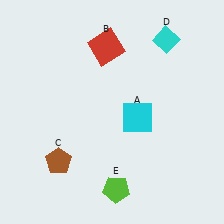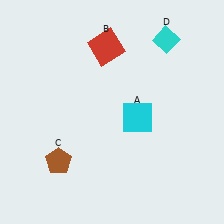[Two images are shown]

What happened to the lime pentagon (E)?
The lime pentagon (E) was removed in Image 2. It was in the bottom-right area of Image 1.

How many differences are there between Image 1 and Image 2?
There is 1 difference between the two images.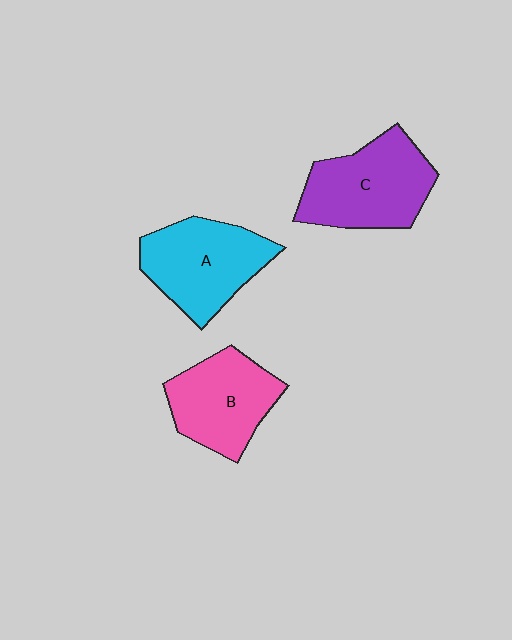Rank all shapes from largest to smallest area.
From largest to smallest: C (purple), A (cyan), B (pink).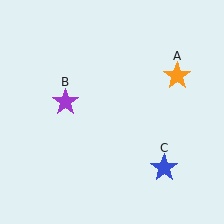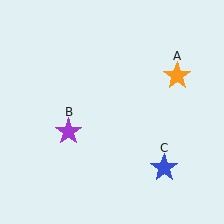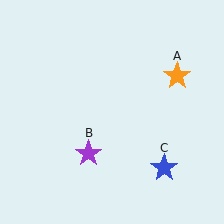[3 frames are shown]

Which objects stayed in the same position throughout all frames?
Orange star (object A) and blue star (object C) remained stationary.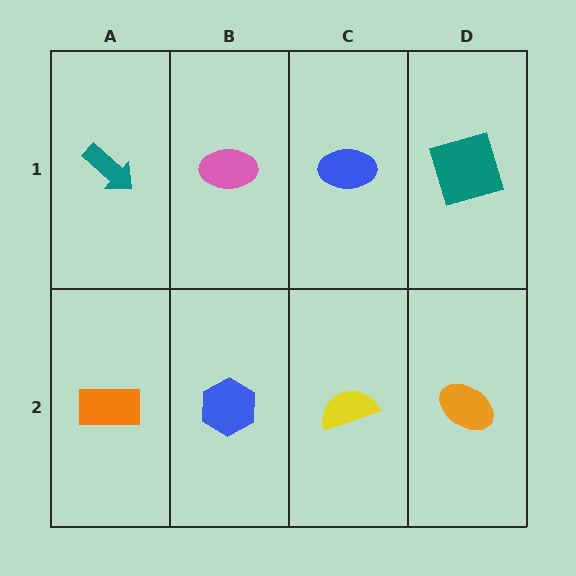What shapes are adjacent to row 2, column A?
A teal arrow (row 1, column A), a blue hexagon (row 2, column B).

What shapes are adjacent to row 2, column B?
A pink ellipse (row 1, column B), an orange rectangle (row 2, column A), a yellow semicircle (row 2, column C).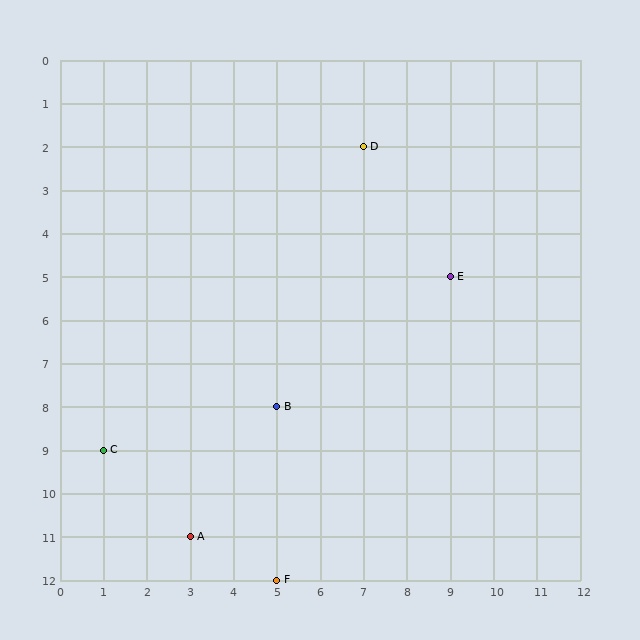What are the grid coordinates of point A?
Point A is at grid coordinates (3, 11).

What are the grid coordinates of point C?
Point C is at grid coordinates (1, 9).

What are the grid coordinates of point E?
Point E is at grid coordinates (9, 5).